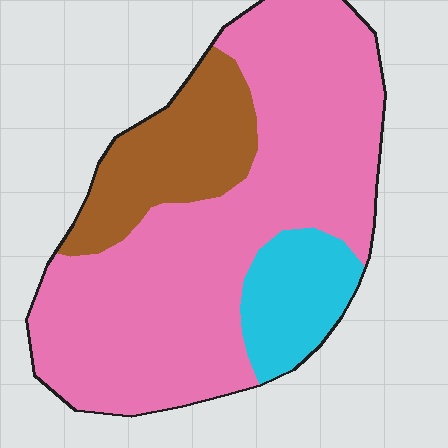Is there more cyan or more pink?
Pink.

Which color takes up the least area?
Cyan, at roughly 15%.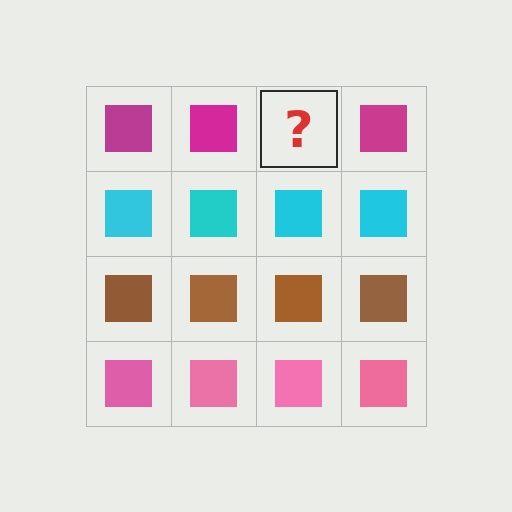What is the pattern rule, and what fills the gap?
The rule is that each row has a consistent color. The gap should be filled with a magenta square.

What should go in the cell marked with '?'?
The missing cell should contain a magenta square.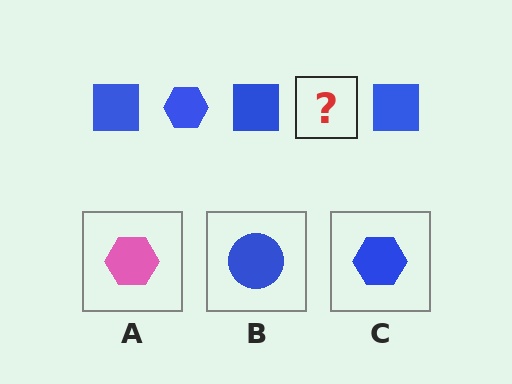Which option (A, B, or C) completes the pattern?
C.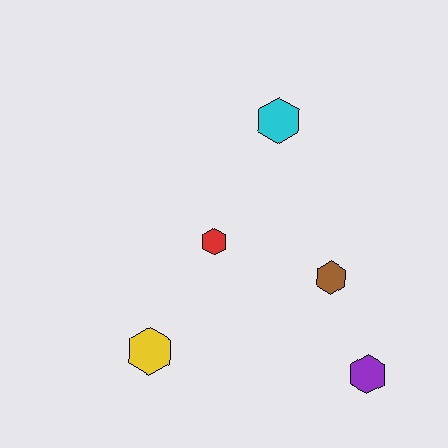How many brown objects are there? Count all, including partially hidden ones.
There is 1 brown object.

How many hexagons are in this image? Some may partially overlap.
There are 5 hexagons.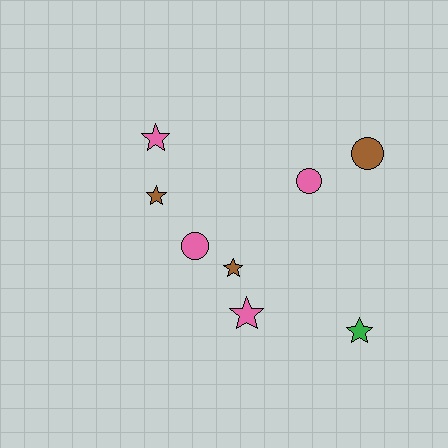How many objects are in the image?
There are 8 objects.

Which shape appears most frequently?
Star, with 5 objects.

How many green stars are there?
There is 1 green star.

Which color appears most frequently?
Pink, with 4 objects.